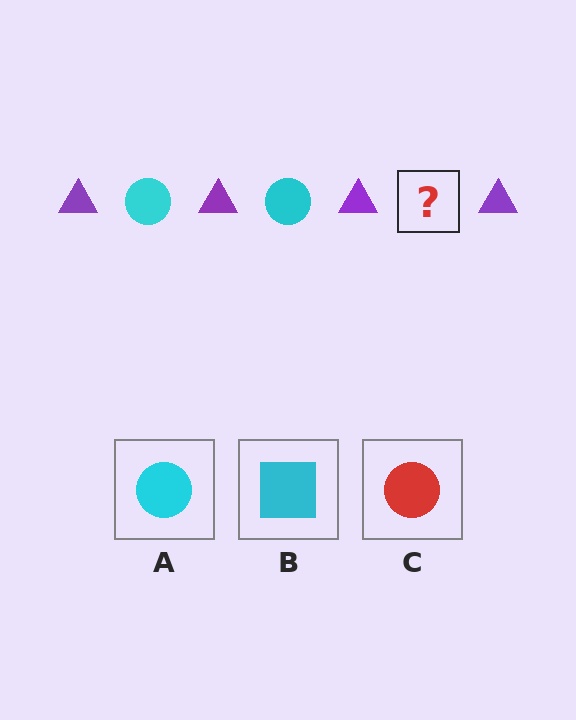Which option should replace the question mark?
Option A.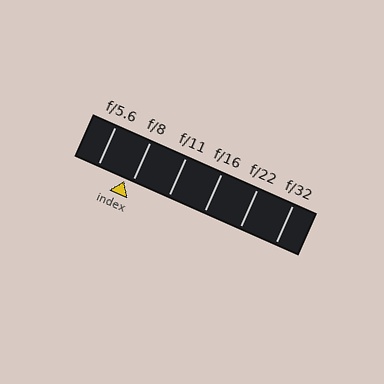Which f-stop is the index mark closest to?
The index mark is closest to f/8.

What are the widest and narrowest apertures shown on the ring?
The widest aperture shown is f/5.6 and the narrowest is f/32.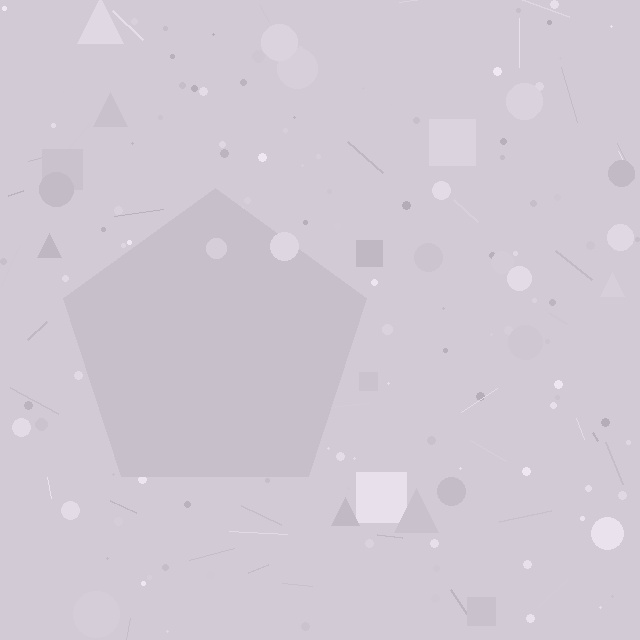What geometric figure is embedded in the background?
A pentagon is embedded in the background.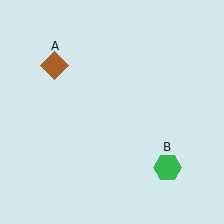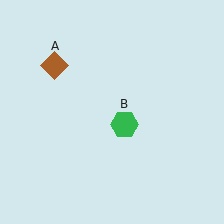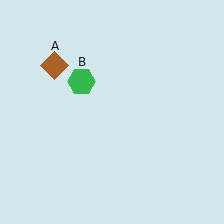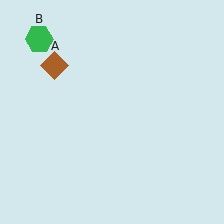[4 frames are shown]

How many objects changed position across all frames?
1 object changed position: green hexagon (object B).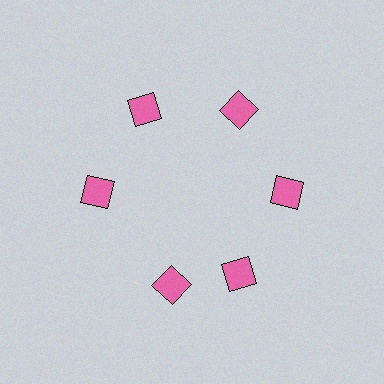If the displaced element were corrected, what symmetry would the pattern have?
It would have 6-fold rotational symmetry — the pattern would map onto itself every 60 degrees.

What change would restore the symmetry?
The symmetry would be restored by rotating it back into even spacing with its neighbors so that all 6 squares sit at equal angles and equal distance from the center.